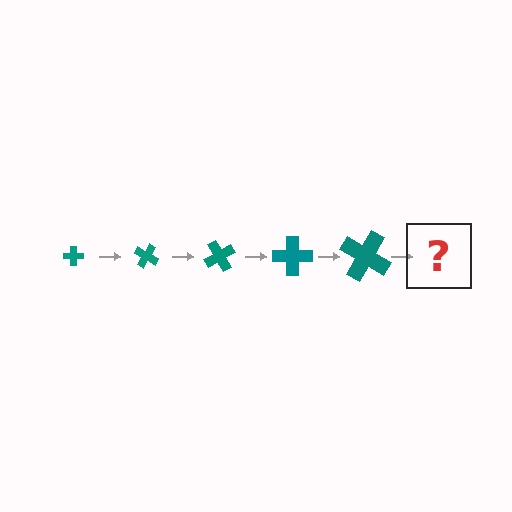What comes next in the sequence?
The next element should be a cross, larger than the previous one and rotated 150 degrees from the start.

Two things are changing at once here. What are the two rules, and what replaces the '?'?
The two rules are that the cross grows larger each step and it rotates 30 degrees each step. The '?' should be a cross, larger than the previous one and rotated 150 degrees from the start.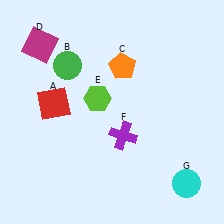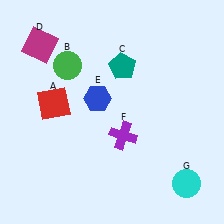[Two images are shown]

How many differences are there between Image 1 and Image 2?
There are 2 differences between the two images.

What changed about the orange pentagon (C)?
In Image 1, C is orange. In Image 2, it changed to teal.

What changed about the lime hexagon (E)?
In Image 1, E is lime. In Image 2, it changed to blue.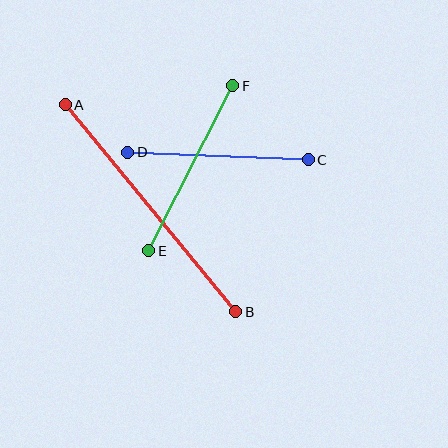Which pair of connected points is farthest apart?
Points A and B are farthest apart.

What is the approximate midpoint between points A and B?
The midpoint is at approximately (151, 208) pixels.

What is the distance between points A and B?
The distance is approximately 268 pixels.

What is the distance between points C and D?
The distance is approximately 181 pixels.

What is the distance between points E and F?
The distance is approximately 185 pixels.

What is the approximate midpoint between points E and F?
The midpoint is at approximately (191, 168) pixels.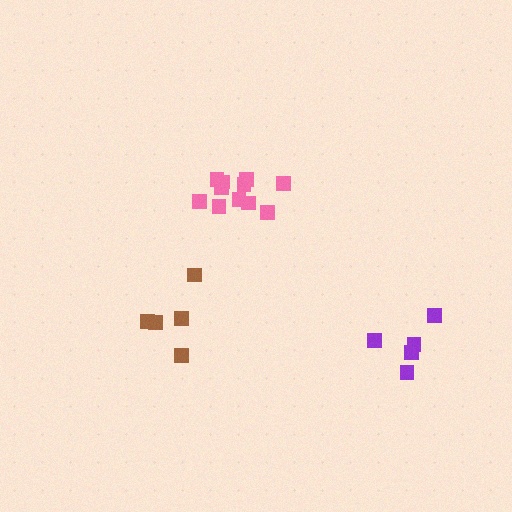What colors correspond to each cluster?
The clusters are colored: brown, pink, purple.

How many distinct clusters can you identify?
There are 3 distinct clusters.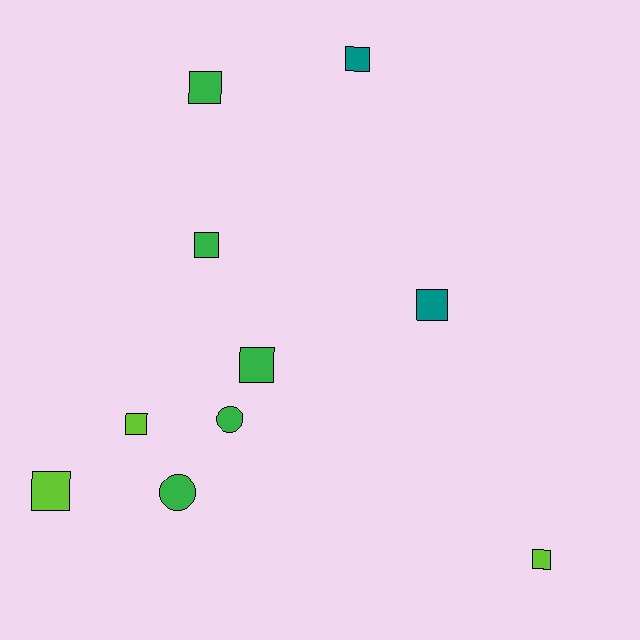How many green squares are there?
There are 3 green squares.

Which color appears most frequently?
Green, with 5 objects.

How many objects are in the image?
There are 10 objects.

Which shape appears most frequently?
Square, with 8 objects.